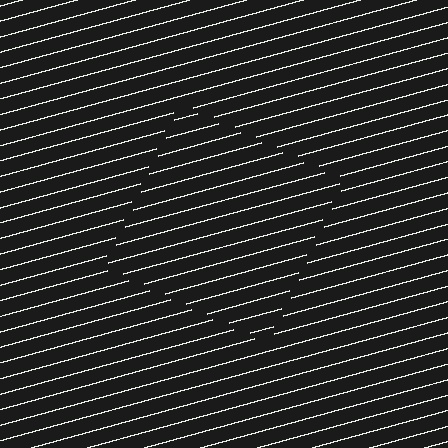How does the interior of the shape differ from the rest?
The interior of the shape contains the same grating, shifted by half a period — the contour is defined by the phase discontinuity where line-ends from the inner and outer gratings abut.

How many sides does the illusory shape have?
4 sides — the line-ends trace a square.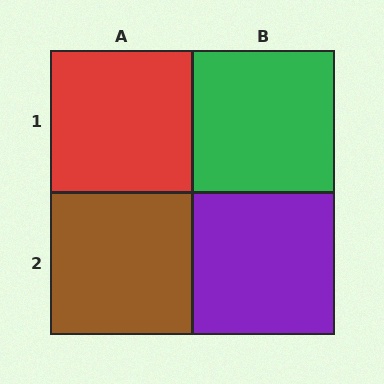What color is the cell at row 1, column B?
Green.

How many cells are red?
1 cell is red.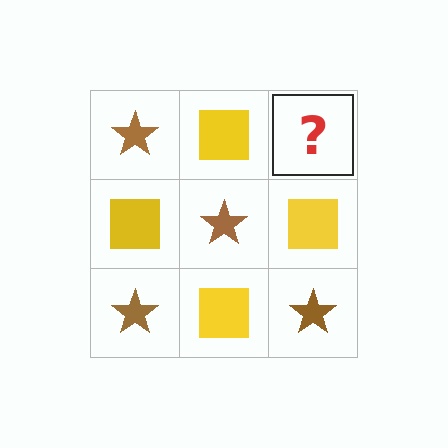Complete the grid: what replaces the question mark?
The question mark should be replaced with a brown star.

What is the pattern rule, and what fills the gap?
The rule is that it alternates brown star and yellow square in a checkerboard pattern. The gap should be filled with a brown star.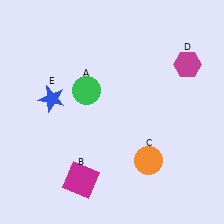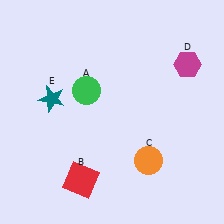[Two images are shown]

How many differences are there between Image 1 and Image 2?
There are 2 differences between the two images.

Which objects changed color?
B changed from magenta to red. E changed from blue to teal.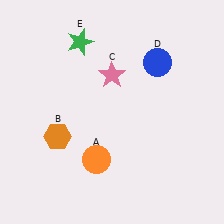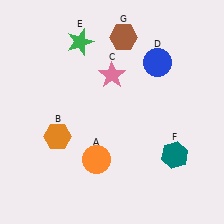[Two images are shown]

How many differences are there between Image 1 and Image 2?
There are 2 differences between the two images.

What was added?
A teal hexagon (F), a brown hexagon (G) were added in Image 2.